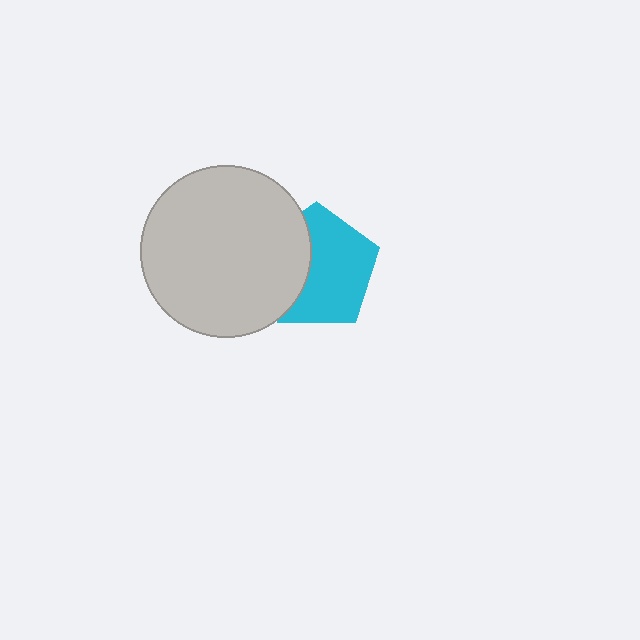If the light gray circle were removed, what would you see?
You would see the complete cyan pentagon.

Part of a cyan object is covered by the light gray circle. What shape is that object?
It is a pentagon.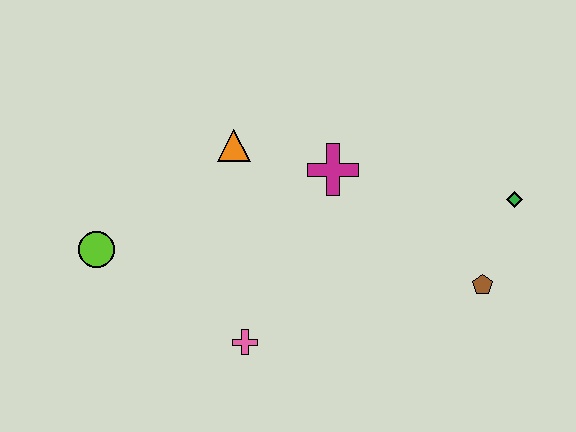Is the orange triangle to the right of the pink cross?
No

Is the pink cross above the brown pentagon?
No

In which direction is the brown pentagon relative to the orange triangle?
The brown pentagon is to the right of the orange triangle.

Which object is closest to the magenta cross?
The orange triangle is closest to the magenta cross.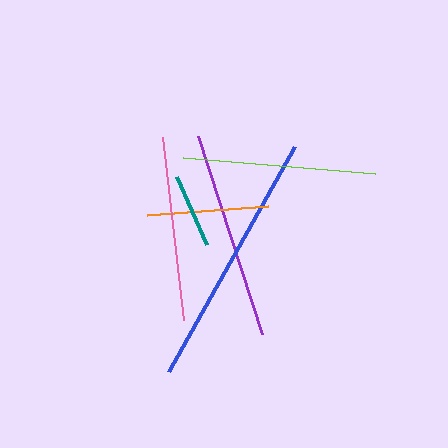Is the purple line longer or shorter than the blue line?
The blue line is longer than the purple line.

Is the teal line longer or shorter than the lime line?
The lime line is longer than the teal line.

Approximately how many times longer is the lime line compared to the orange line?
The lime line is approximately 1.6 times the length of the orange line.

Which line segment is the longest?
The blue line is the longest at approximately 259 pixels.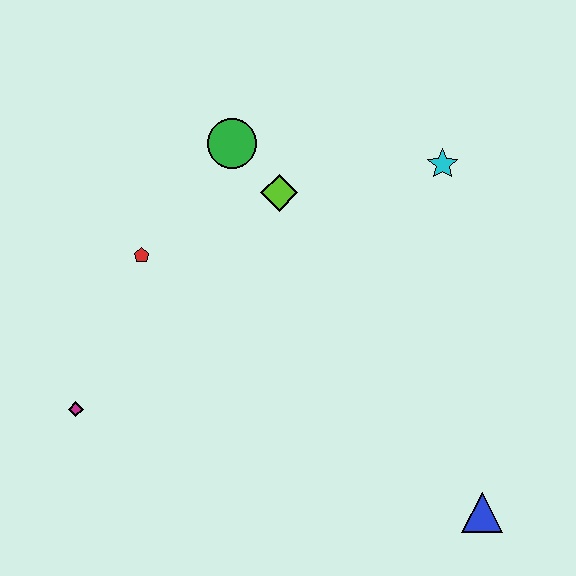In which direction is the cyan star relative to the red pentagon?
The cyan star is to the right of the red pentagon.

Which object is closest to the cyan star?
The lime diamond is closest to the cyan star.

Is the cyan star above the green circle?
No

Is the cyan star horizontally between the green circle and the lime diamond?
No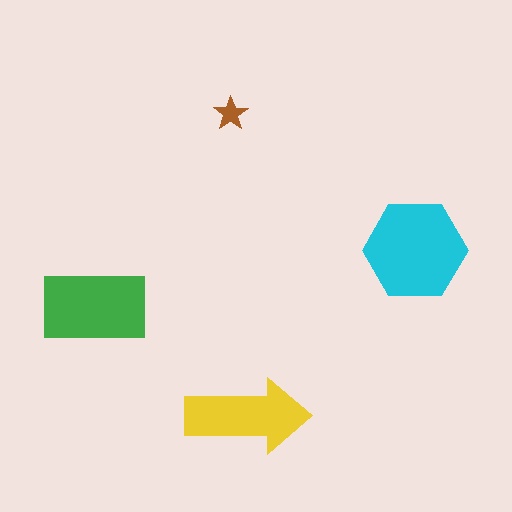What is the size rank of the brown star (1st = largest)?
4th.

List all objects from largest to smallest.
The cyan hexagon, the green rectangle, the yellow arrow, the brown star.